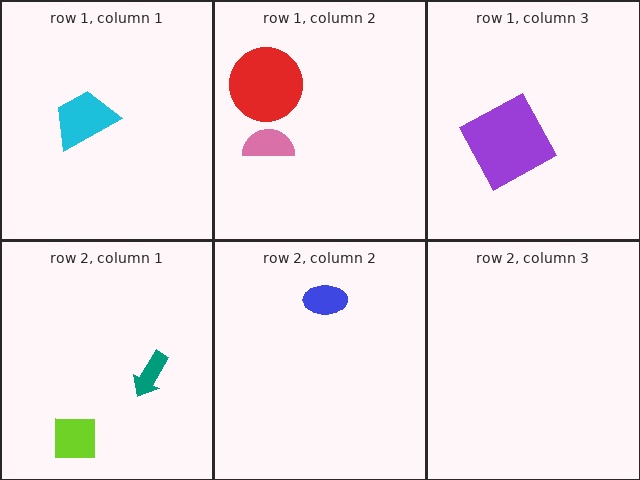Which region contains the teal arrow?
The row 2, column 1 region.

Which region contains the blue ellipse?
The row 2, column 2 region.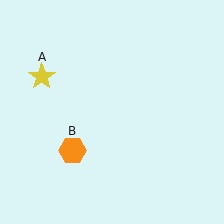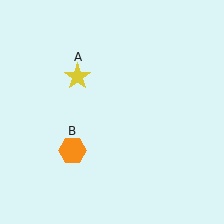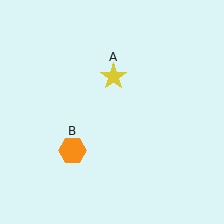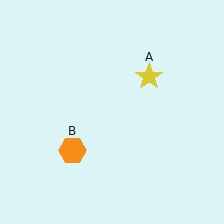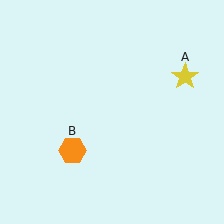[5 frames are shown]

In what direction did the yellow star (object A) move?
The yellow star (object A) moved right.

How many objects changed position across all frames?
1 object changed position: yellow star (object A).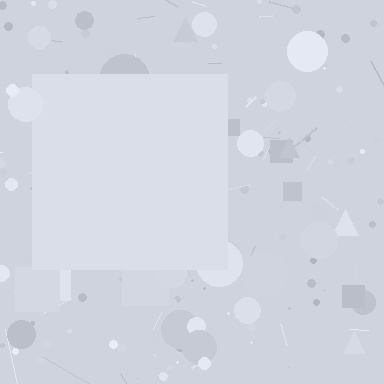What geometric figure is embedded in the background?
A square is embedded in the background.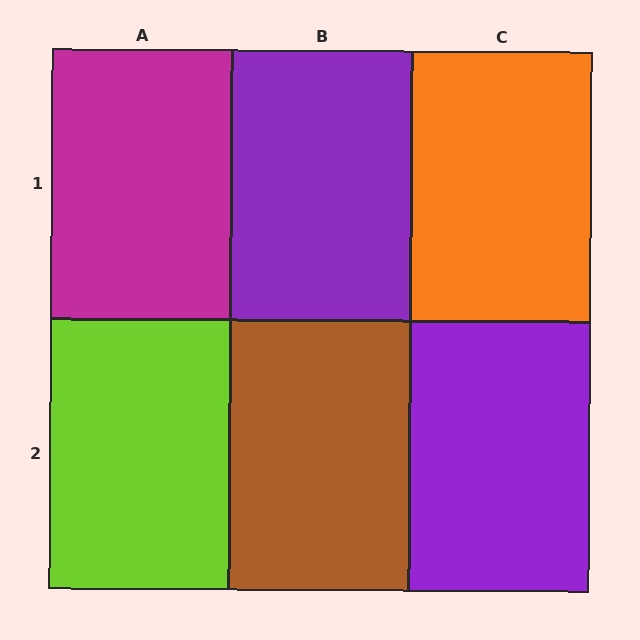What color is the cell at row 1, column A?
Magenta.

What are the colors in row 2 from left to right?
Lime, brown, purple.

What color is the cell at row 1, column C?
Orange.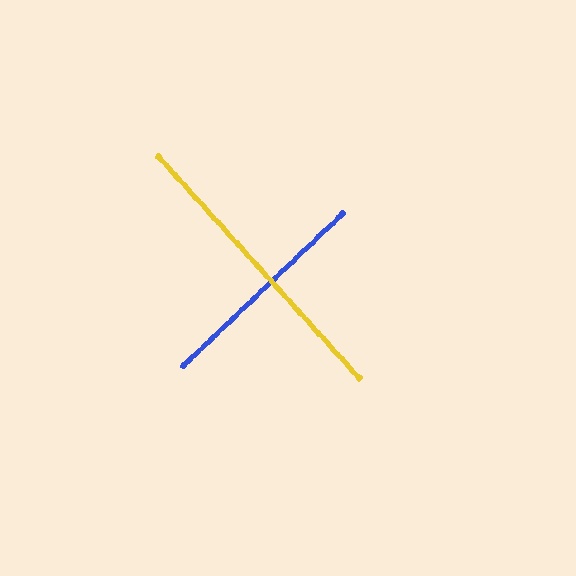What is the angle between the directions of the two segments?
Approximately 89 degrees.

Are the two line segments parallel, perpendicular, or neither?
Perpendicular — they meet at approximately 89°.